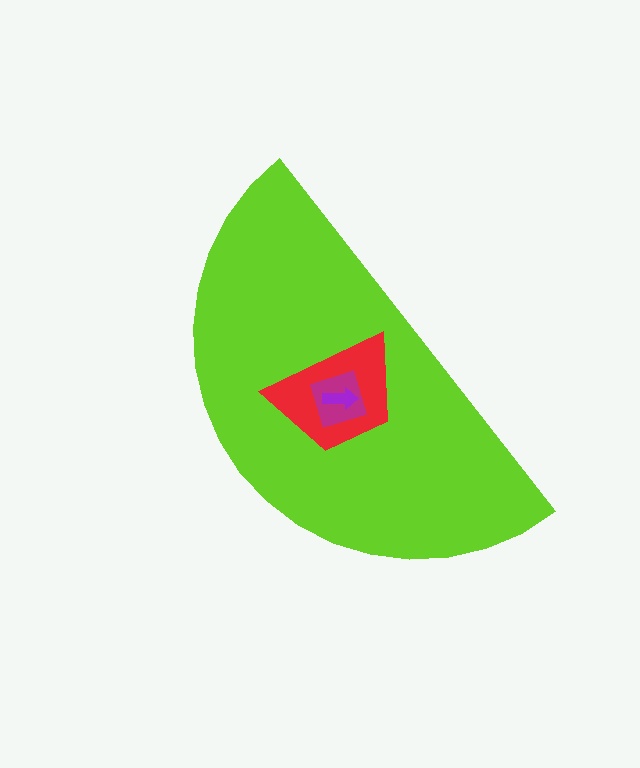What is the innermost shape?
The purple arrow.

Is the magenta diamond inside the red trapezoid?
Yes.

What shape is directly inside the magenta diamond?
The purple arrow.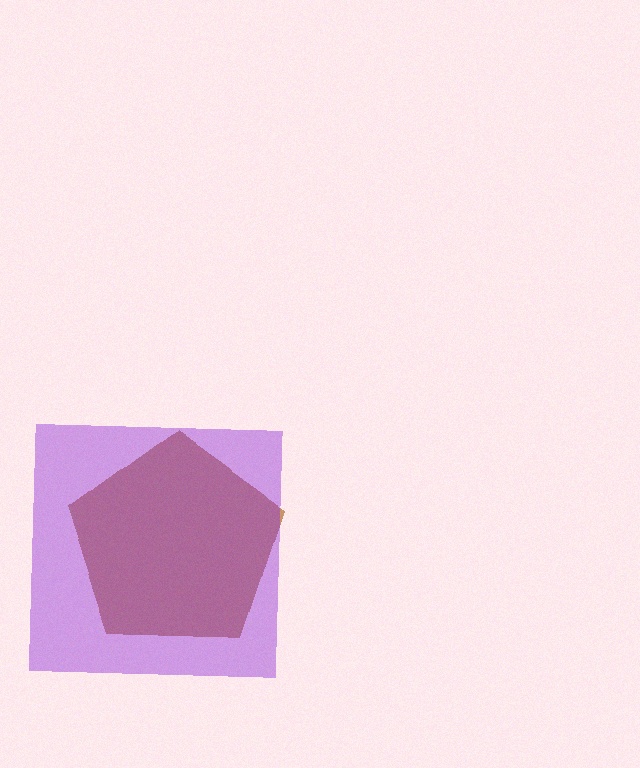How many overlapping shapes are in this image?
There are 2 overlapping shapes in the image.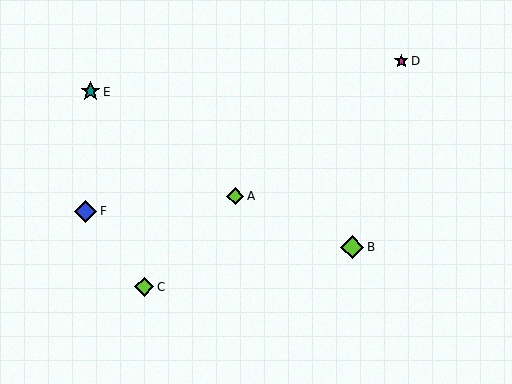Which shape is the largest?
The lime diamond (labeled B) is the largest.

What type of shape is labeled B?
Shape B is a lime diamond.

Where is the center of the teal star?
The center of the teal star is at (91, 92).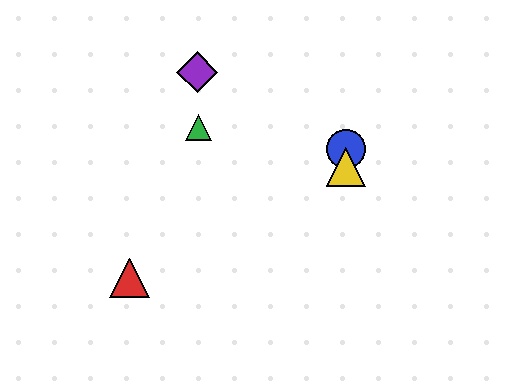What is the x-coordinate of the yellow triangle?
The yellow triangle is at x≈346.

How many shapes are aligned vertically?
2 shapes (the blue circle, the yellow triangle) are aligned vertically.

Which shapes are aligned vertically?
The blue circle, the yellow triangle are aligned vertically.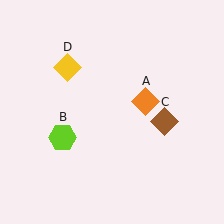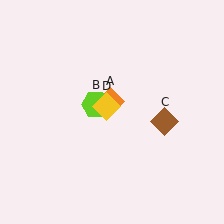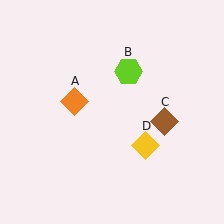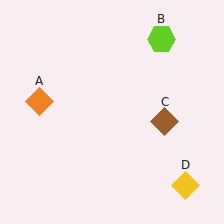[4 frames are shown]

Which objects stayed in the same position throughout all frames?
Brown diamond (object C) remained stationary.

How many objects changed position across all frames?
3 objects changed position: orange diamond (object A), lime hexagon (object B), yellow diamond (object D).